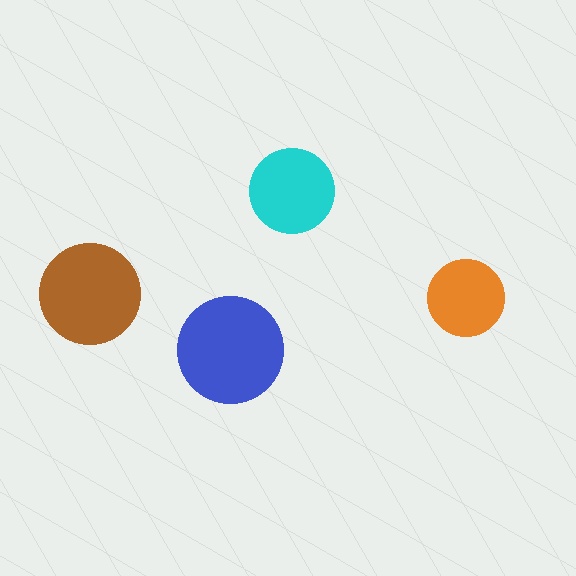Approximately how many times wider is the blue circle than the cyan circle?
About 1.5 times wider.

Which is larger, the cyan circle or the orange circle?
The cyan one.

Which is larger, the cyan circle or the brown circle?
The brown one.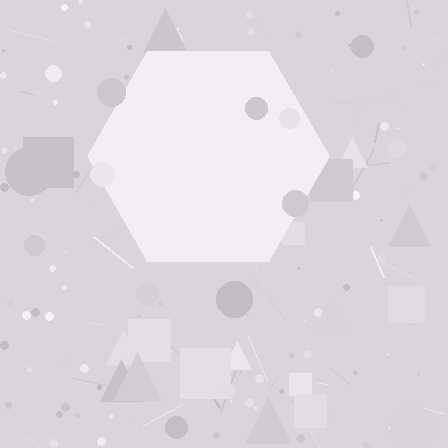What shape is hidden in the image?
A hexagon is hidden in the image.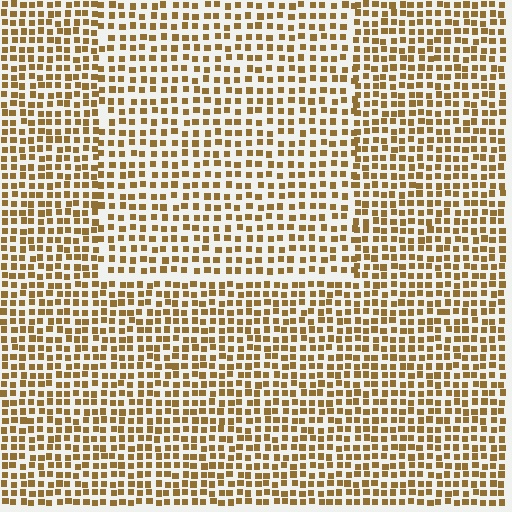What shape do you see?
I see a rectangle.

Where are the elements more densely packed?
The elements are more densely packed outside the rectangle boundary.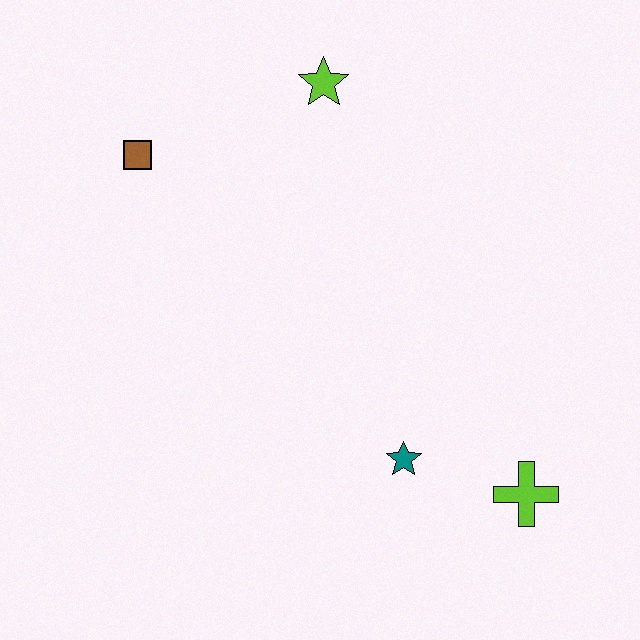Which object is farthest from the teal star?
The brown square is farthest from the teal star.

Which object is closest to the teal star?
The lime cross is closest to the teal star.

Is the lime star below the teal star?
No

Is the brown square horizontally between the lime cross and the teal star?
No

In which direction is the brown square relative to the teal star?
The brown square is above the teal star.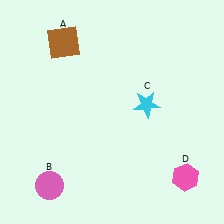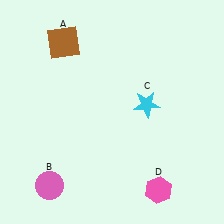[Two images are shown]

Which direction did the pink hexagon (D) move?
The pink hexagon (D) moved left.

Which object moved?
The pink hexagon (D) moved left.